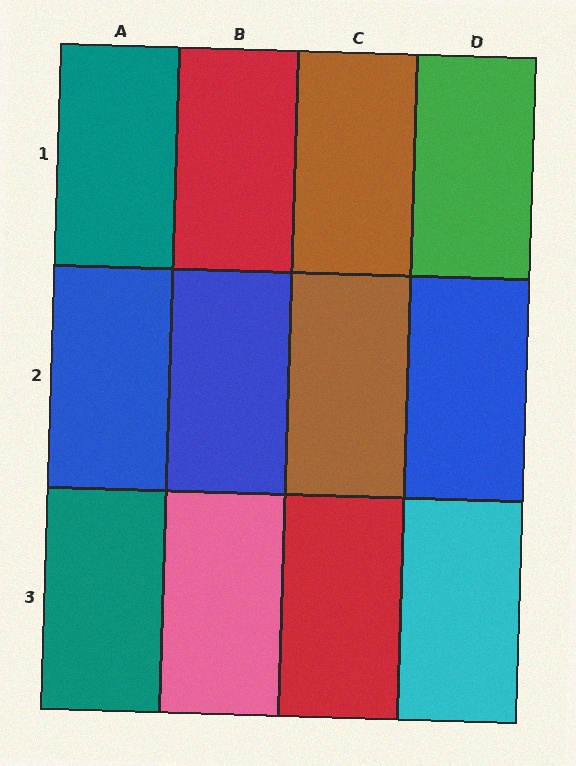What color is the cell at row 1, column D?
Green.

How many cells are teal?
2 cells are teal.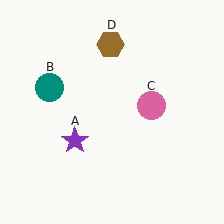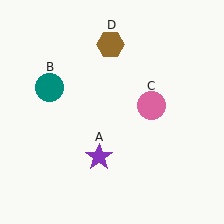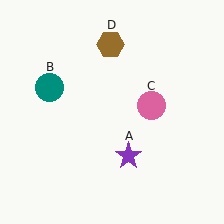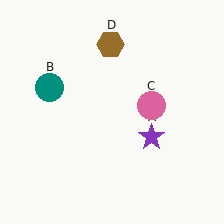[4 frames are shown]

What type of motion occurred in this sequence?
The purple star (object A) rotated counterclockwise around the center of the scene.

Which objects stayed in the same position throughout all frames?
Teal circle (object B) and pink circle (object C) and brown hexagon (object D) remained stationary.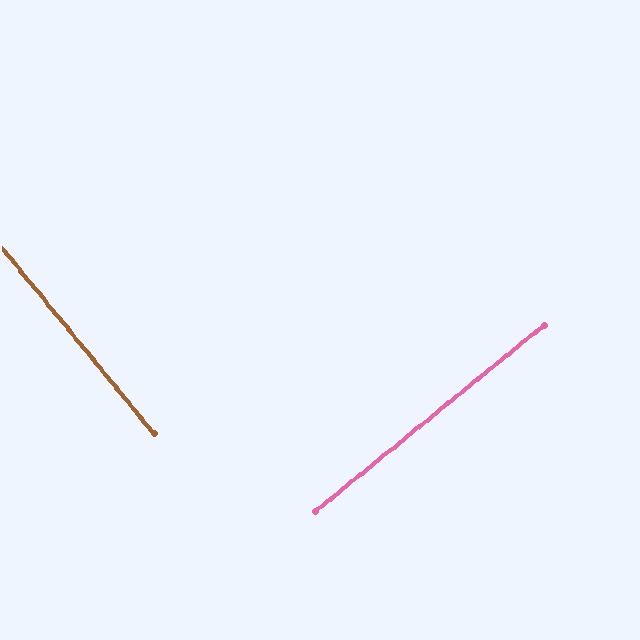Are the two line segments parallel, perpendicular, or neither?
Perpendicular — they meet at approximately 90°.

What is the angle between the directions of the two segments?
Approximately 90 degrees.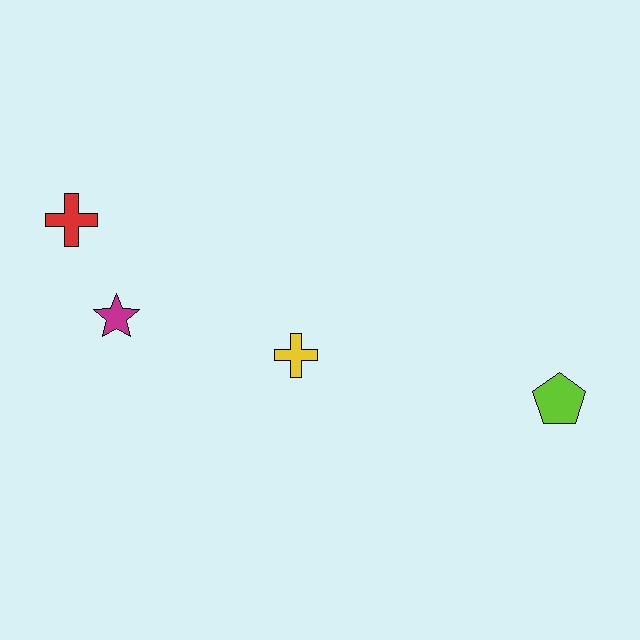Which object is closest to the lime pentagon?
The yellow cross is closest to the lime pentagon.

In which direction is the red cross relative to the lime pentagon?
The red cross is to the left of the lime pentagon.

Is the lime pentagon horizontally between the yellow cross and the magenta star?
No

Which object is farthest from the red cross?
The lime pentagon is farthest from the red cross.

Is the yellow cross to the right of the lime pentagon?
No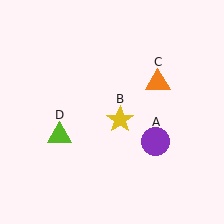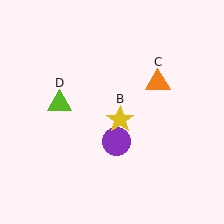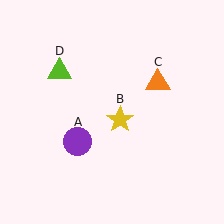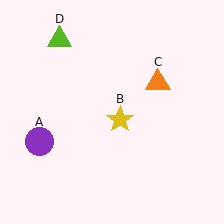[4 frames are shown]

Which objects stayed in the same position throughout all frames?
Yellow star (object B) and orange triangle (object C) remained stationary.